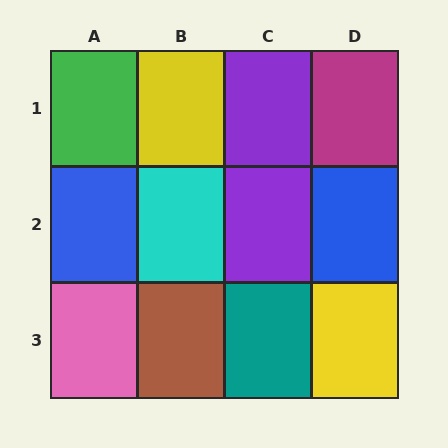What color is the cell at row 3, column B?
Brown.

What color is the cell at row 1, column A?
Green.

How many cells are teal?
1 cell is teal.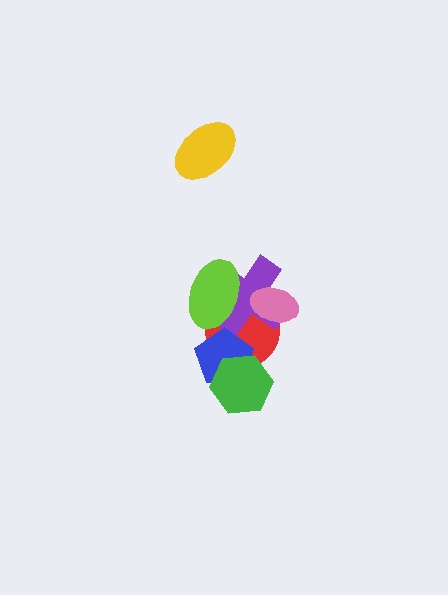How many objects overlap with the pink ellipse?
2 objects overlap with the pink ellipse.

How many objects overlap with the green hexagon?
2 objects overlap with the green hexagon.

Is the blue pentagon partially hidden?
Yes, it is partially covered by another shape.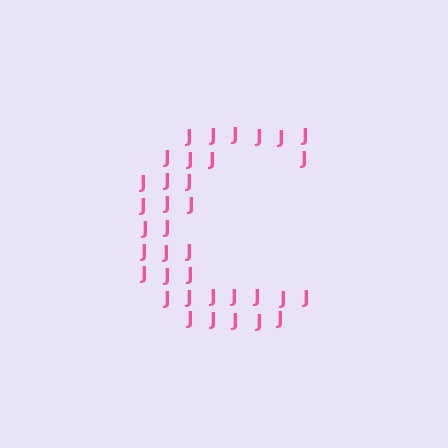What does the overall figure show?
The overall figure shows the letter C.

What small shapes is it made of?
It is made of small letter J's.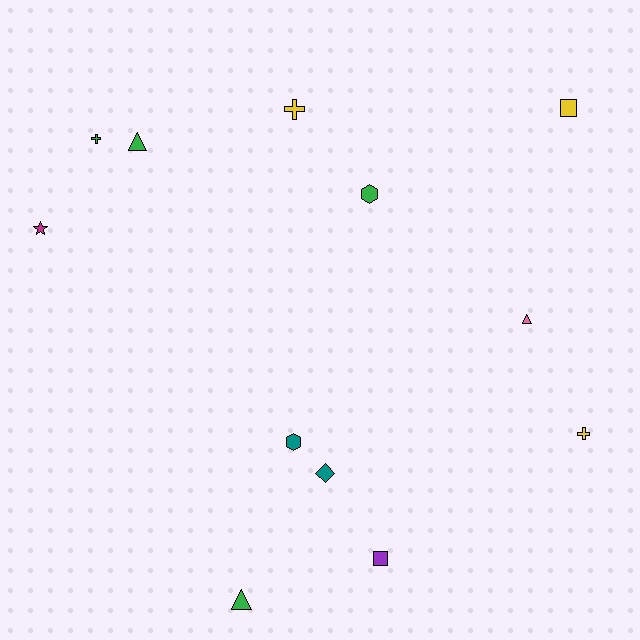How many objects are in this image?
There are 12 objects.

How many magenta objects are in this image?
There is 1 magenta object.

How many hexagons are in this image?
There are 2 hexagons.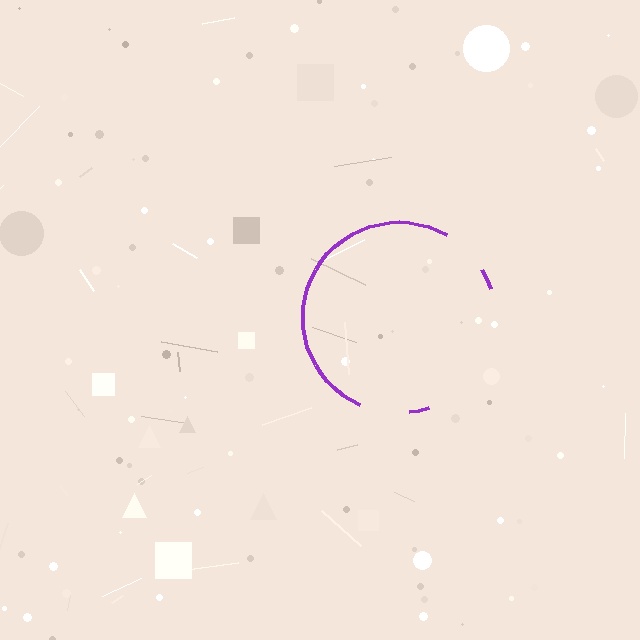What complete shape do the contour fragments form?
The contour fragments form a circle.